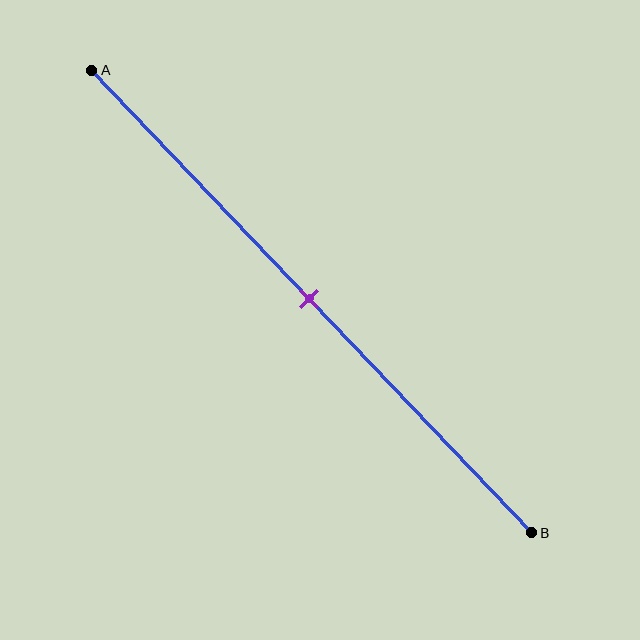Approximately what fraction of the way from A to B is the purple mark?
The purple mark is approximately 50% of the way from A to B.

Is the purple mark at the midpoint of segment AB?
Yes, the mark is approximately at the midpoint.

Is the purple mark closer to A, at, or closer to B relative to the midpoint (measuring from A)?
The purple mark is approximately at the midpoint of segment AB.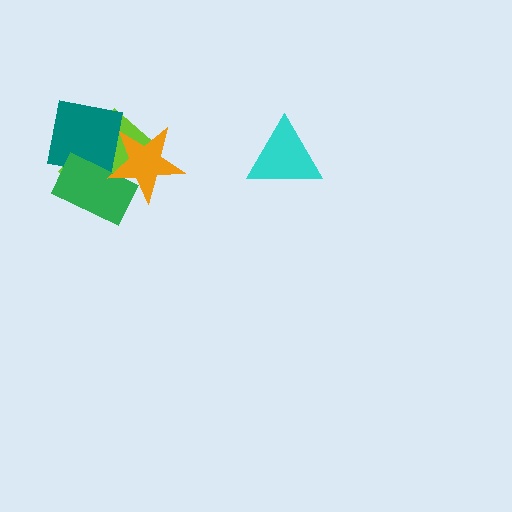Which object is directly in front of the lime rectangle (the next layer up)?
The teal square is directly in front of the lime rectangle.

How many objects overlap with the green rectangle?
3 objects overlap with the green rectangle.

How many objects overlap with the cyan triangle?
0 objects overlap with the cyan triangle.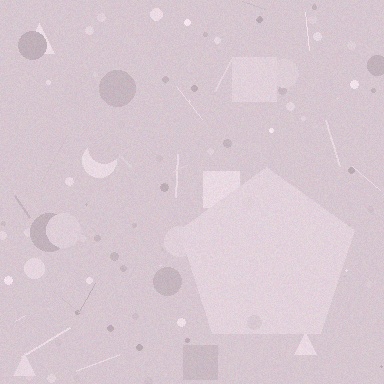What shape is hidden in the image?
A pentagon is hidden in the image.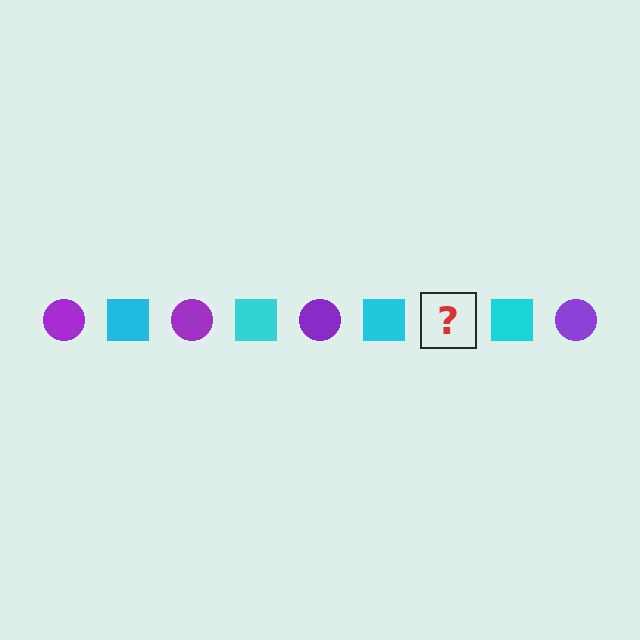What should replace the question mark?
The question mark should be replaced with a purple circle.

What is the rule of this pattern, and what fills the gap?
The rule is that the pattern alternates between purple circle and cyan square. The gap should be filled with a purple circle.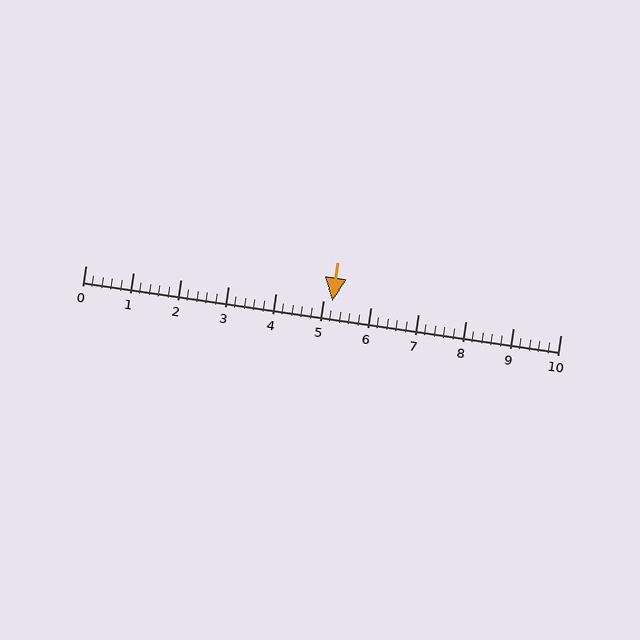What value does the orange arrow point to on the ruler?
The orange arrow points to approximately 5.2.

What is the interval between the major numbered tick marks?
The major tick marks are spaced 1 units apart.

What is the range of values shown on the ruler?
The ruler shows values from 0 to 10.